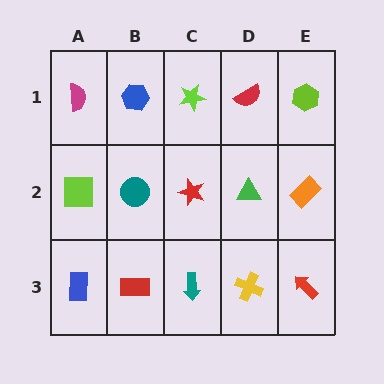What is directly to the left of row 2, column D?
A red star.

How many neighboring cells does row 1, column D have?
3.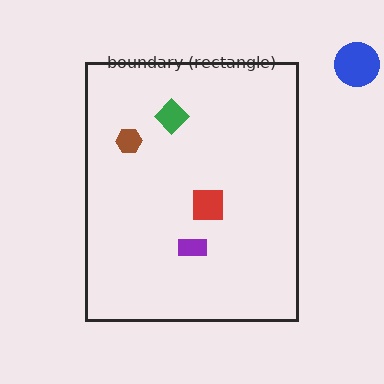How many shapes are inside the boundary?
4 inside, 1 outside.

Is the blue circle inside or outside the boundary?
Outside.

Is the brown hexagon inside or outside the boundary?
Inside.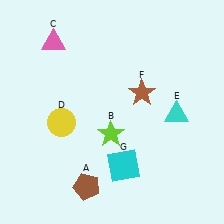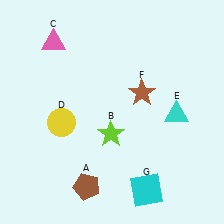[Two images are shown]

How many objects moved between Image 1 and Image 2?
1 object moved between the two images.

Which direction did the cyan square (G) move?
The cyan square (G) moved down.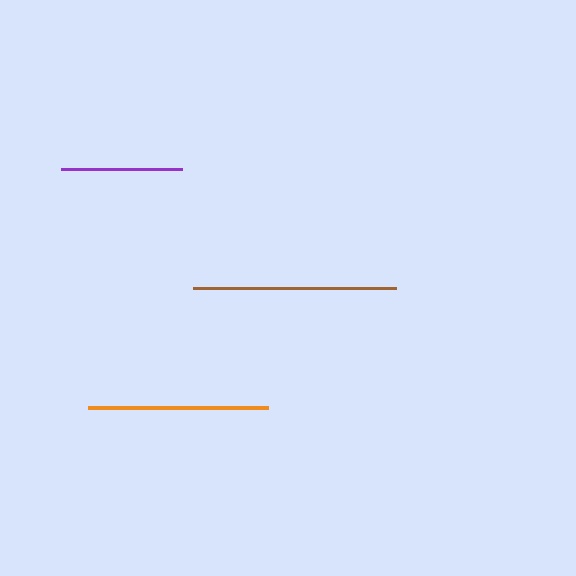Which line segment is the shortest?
The purple line is the shortest at approximately 121 pixels.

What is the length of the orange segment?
The orange segment is approximately 181 pixels long.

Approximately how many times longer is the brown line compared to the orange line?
The brown line is approximately 1.1 times the length of the orange line.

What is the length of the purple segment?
The purple segment is approximately 121 pixels long.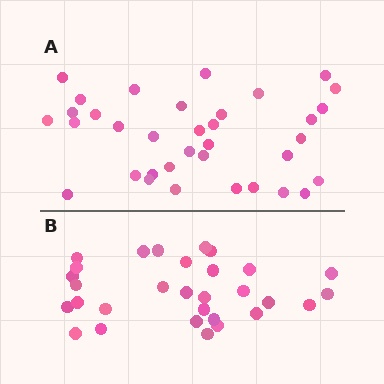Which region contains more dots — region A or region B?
Region A (the top region) has more dots.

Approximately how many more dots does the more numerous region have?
Region A has about 5 more dots than region B.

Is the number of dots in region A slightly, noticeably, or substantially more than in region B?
Region A has only slightly more — the two regions are fairly close. The ratio is roughly 1.2 to 1.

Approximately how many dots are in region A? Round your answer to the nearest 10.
About 40 dots. (The exact count is 35, which rounds to 40.)